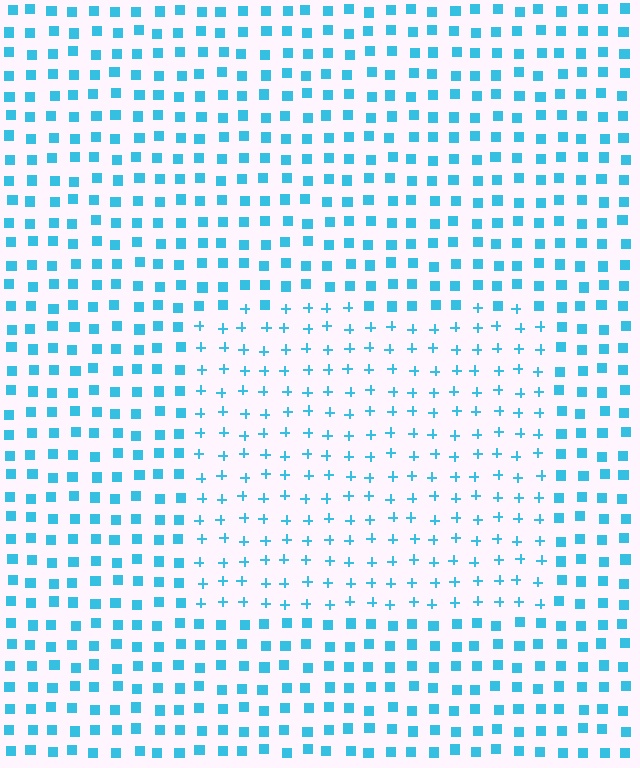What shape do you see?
I see a rectangle.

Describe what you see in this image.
The image is filled with small cyan elements arranged in a uniform grid. A rectangle-shaped region contains plus signs, while the surrounding area contains squares. The boundary is defined purely by the change in element shape.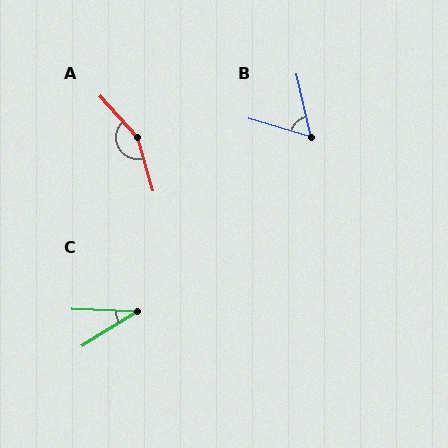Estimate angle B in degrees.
Approximately 60 degrees.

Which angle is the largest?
A, at approximately 154 degrees.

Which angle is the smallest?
C, at approximately 34 degrees.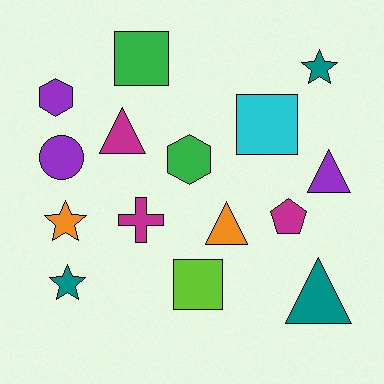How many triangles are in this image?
There are 4 triangles.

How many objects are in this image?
There are 15 objects.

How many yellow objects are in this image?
There are no yellow objects.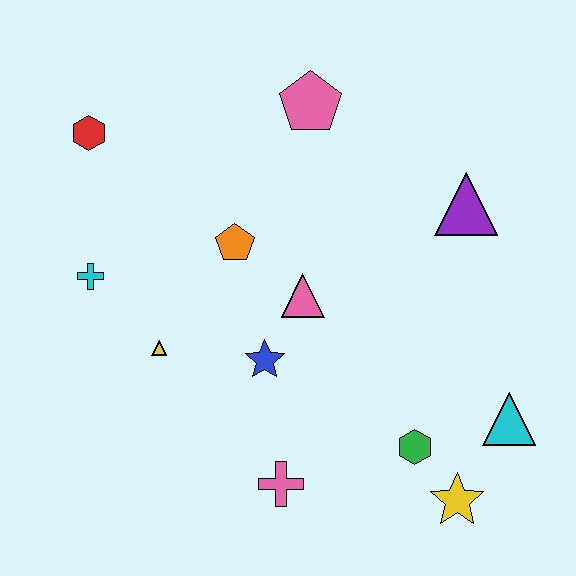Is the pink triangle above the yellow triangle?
Yes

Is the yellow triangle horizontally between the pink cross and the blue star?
No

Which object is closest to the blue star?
The pink triangle is closest to the blue star.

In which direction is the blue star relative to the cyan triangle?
The blue star is to the left of the cyan triangle.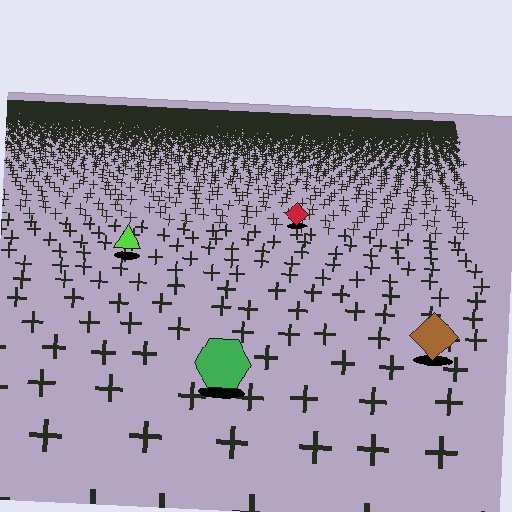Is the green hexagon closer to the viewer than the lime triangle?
Yes. The green hexagon is closer — you can tell from the texture gradient: the ground texture is coarser near it.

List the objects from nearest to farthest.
From nearest to farthest: the green hexagon, the brown diamond, the lime triangle, the red diamond.